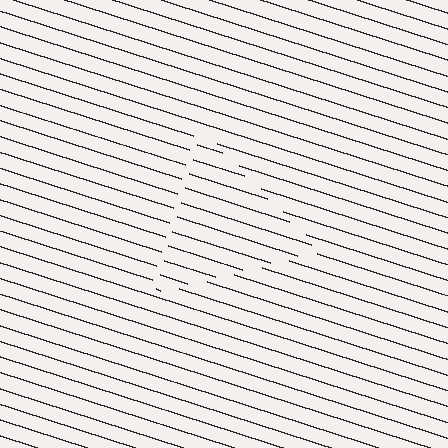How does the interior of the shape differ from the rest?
The interior of the shape contains the same grating, shifted by half a period — the contour is defined by the phase discontinuity where line-ends from the inner and outer gratings abut.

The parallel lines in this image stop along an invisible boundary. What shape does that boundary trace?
An illusory triangle. The interior of the shape contains the same grating, shifted by half a period — the contour is defined by the phase discontinuity where line-ends from the inner and outer gratings abut.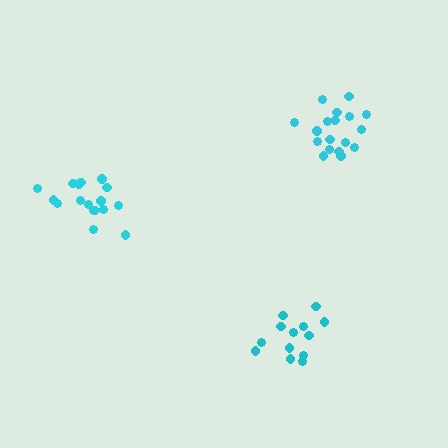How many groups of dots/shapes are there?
There are 3 groups.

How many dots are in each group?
Group 1: 13 dots, Group 2: 17 dots, Group 3: 18 dots (48 total).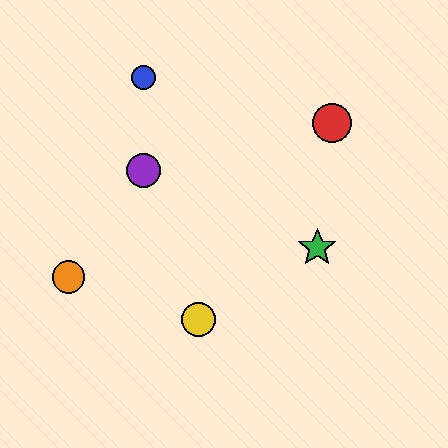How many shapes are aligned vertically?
2 shapes (the blue circle, the purple circle) are aligned vertically.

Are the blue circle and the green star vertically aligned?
No, the blue circle is at x≈143 and the green star is at x≈317.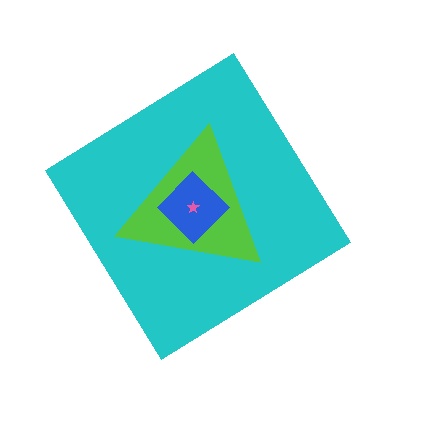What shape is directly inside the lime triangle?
The blue diamond.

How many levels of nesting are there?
4.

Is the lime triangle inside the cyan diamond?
Yes.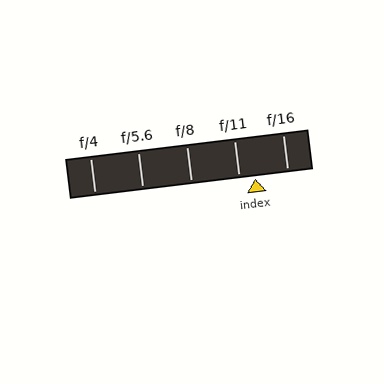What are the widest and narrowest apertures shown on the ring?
The widest aperture shown is f/4 and the narrowest is f/16.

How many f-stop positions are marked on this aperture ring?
There are 5 f-stop positions marked.